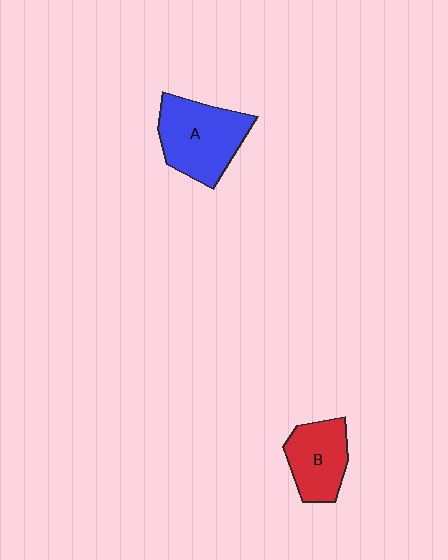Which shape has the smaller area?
Shape B (red).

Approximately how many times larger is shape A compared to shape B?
Approximately 1.4 times.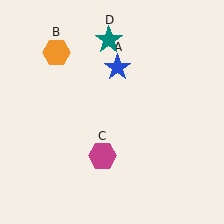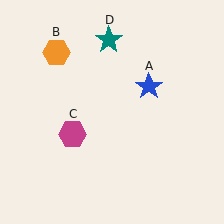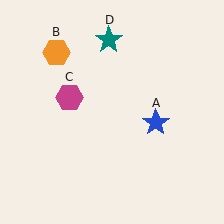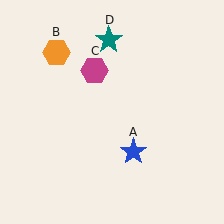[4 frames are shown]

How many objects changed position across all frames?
2 objects changed position: blue star (object A), magenta hexagon (object C).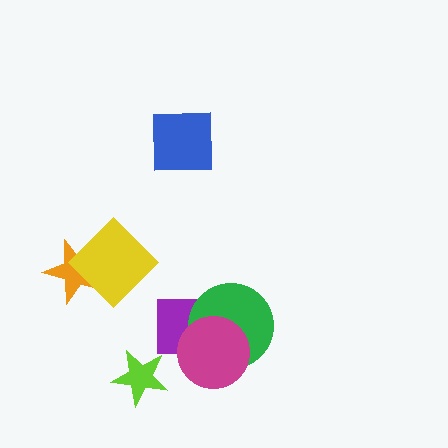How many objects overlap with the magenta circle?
2 objects overlap with the magenta circle.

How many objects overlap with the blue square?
0 objects overlap with the blue square.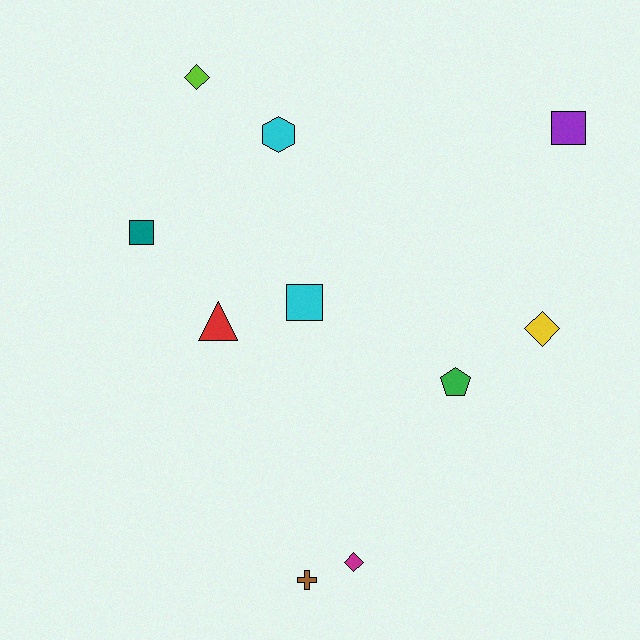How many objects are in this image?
There are 10 objects.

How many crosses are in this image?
There is 1 cross.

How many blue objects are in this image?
There are no blue objects.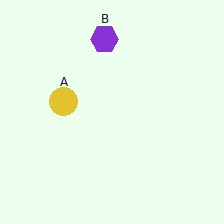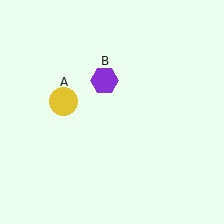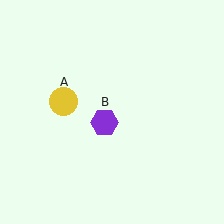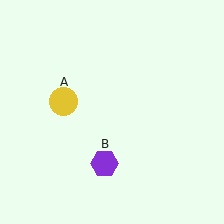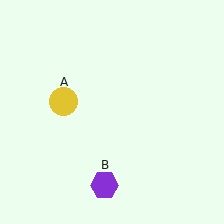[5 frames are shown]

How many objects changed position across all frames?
1 object changed position: purple hexagon (object B).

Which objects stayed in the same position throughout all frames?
Yellow circle (object A) remained stationary.